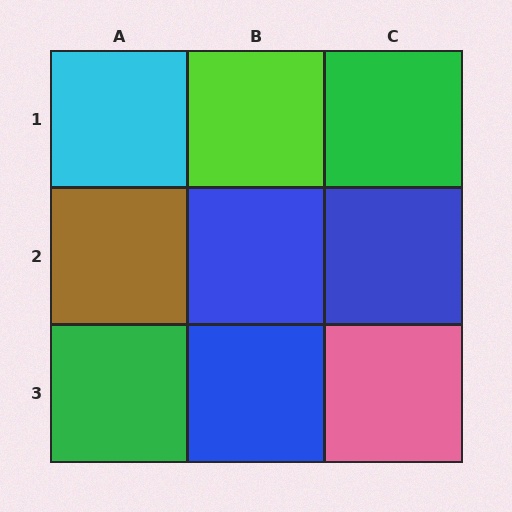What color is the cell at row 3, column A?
Green.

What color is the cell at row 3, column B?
Blue.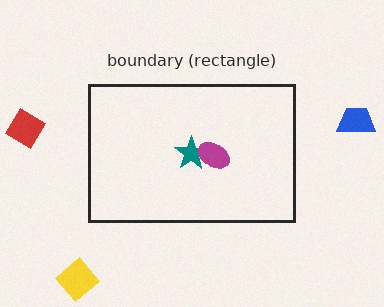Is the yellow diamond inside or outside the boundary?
Outside.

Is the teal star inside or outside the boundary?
Inside.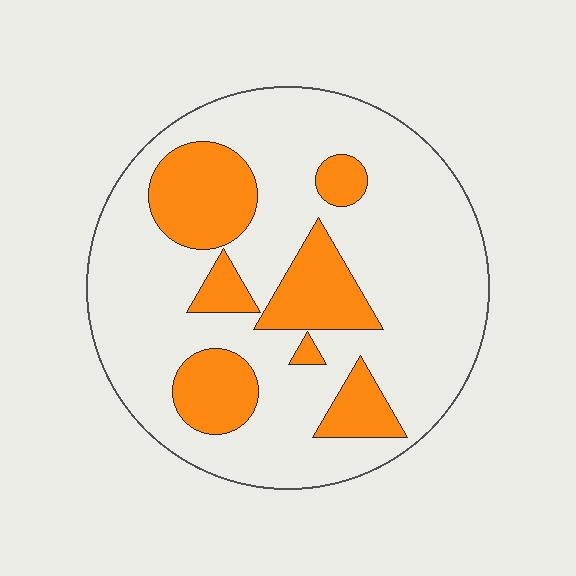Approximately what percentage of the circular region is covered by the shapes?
Approximately 25%.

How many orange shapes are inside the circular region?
7.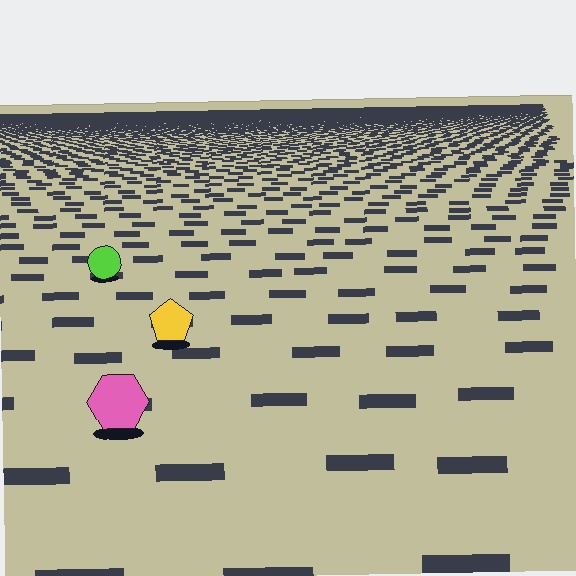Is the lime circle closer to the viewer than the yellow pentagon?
No. The yellow pentagon is closer — you can tell from the texture gradient: the ground texture is coarser near it.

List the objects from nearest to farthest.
From nearest to farthest: the pink hexagon, the yellow pentagon, the lime circle.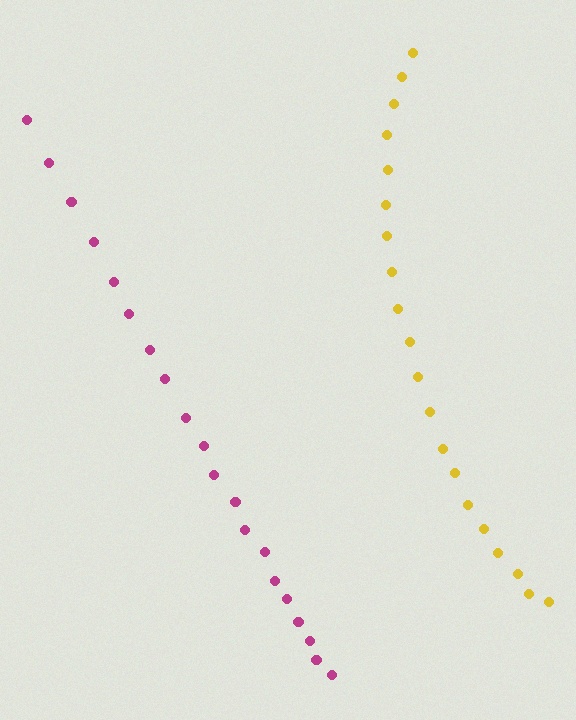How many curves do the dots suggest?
There are 2 distinct paths.